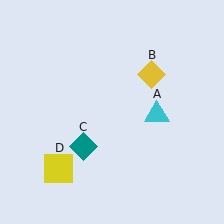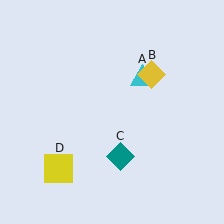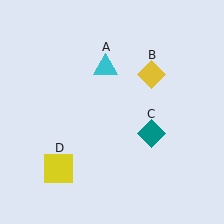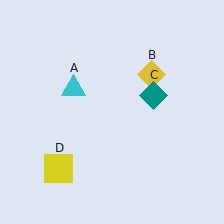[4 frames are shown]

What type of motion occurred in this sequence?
The cyan triangle (object A), teal diamond (object C) rotated counterclockwise around the center of the scene.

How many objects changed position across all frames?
2 objects changed position: cyan triangle (object A), teal diamond (object C).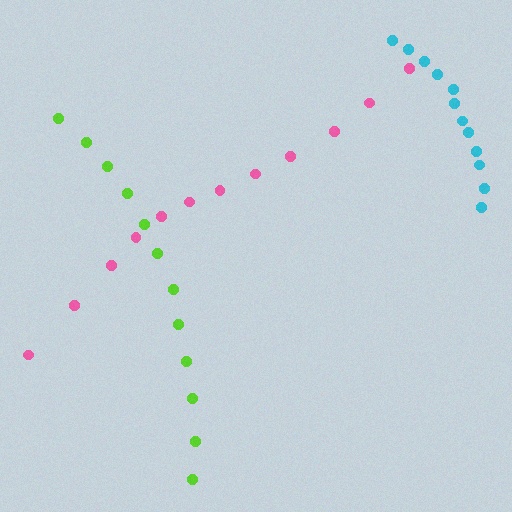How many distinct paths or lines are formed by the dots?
There are 3 distinct paths.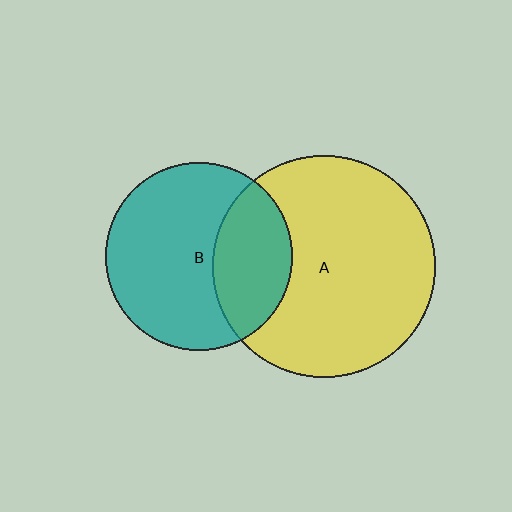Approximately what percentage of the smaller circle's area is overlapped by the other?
Approximately 30%.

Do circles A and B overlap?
Yes.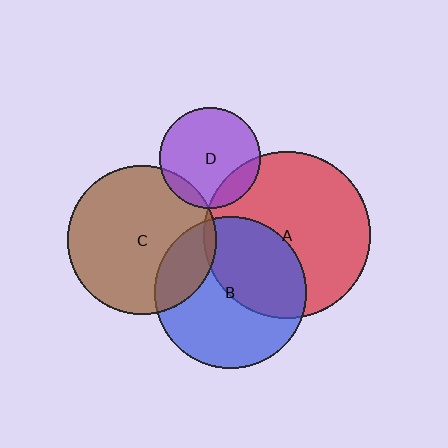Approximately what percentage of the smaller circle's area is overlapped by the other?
Approximately 20%.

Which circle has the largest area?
Circle A (red).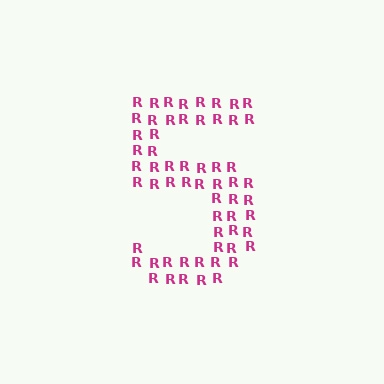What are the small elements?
The small elements are letter R's.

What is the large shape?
The large shape is the digit 5.